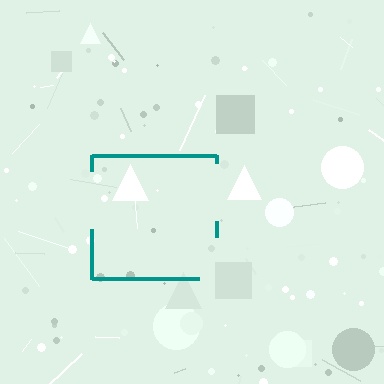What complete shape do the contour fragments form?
The contour fragments form a square.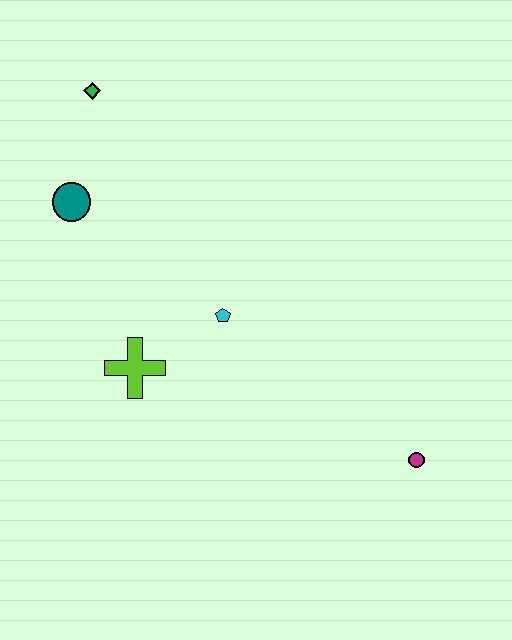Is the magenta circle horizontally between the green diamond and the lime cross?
No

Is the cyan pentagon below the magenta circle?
No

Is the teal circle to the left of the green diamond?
Yes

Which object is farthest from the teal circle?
The magenta circle is farthest from the teal circle.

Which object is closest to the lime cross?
The cyan pentagon is closest to the lime cross.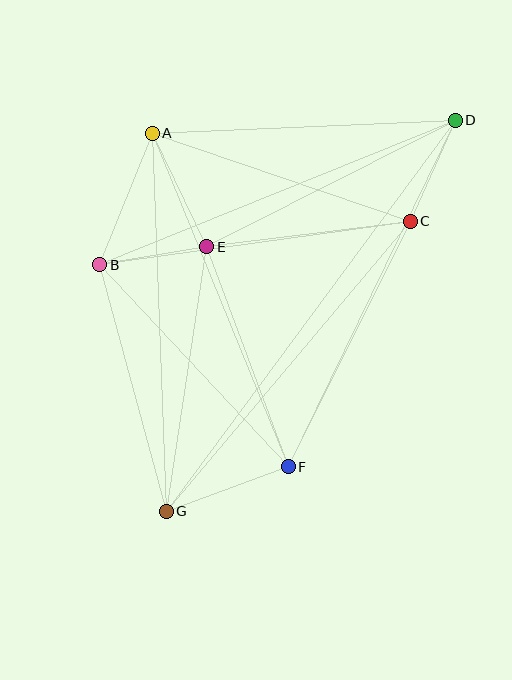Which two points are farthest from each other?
Points D and G are farthest from each other.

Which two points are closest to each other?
Points B and E are closest to each other.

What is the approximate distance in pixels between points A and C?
The distance between A and C is approximately 272 pixels.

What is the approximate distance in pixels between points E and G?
The distance between E and G is approximately 268 pixels.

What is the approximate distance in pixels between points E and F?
The distance between E and F is approximately 235 pixels.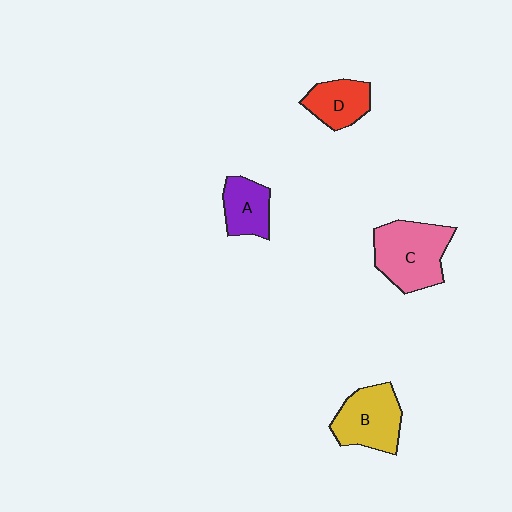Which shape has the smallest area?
Shape A (purple).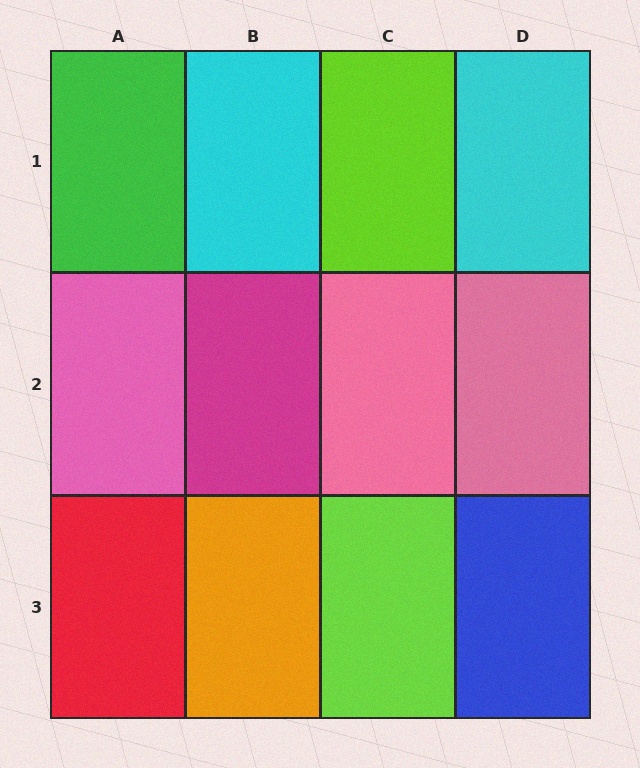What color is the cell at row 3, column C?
Lime.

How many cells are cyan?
2 cells are cyan.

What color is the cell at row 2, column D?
Pink.